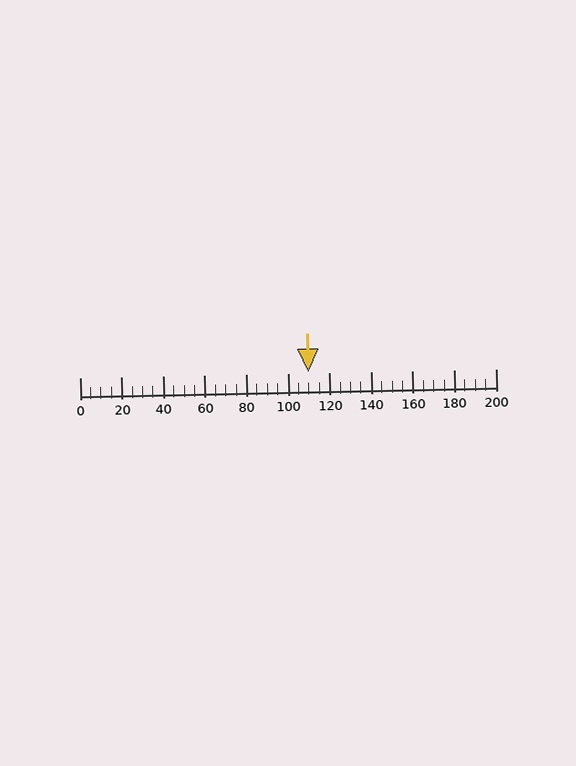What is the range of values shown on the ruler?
The ruler shows values from 0 to 200.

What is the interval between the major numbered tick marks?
The major tick marks are spaced 20 units apart.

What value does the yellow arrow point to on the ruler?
The yellow arrow points to approximately 110.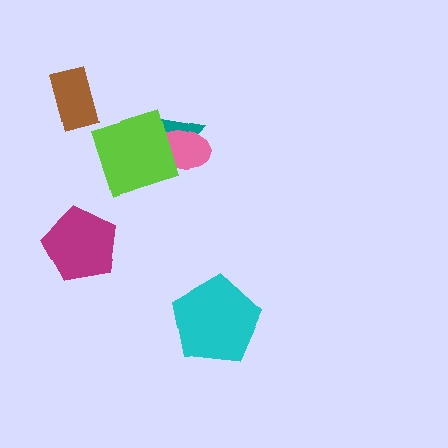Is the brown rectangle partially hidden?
No, no other shape covers it.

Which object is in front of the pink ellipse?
The lime diamond is in front of the pink ellipse.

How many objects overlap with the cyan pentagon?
0 objects overlap with the cyan pentagon.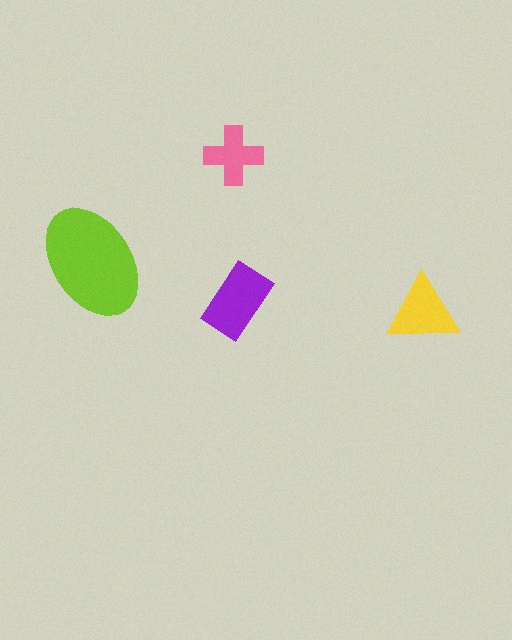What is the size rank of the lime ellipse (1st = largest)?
1st.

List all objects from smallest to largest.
The pink cross, the yellow triangle, the purple rectangle, the lime ellipse.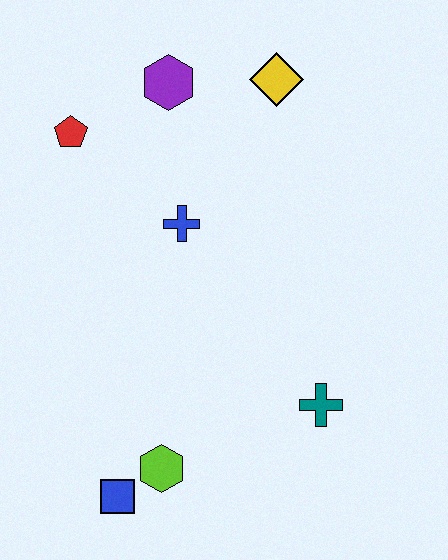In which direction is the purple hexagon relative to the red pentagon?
The purple hexagon is to the right of the red pentagon.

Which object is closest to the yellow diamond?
The purple hexagon is closest to the yellow diamond.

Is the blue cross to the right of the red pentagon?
Yes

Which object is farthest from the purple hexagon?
The blue square is farthest from the purple hexagon.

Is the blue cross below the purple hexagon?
Yes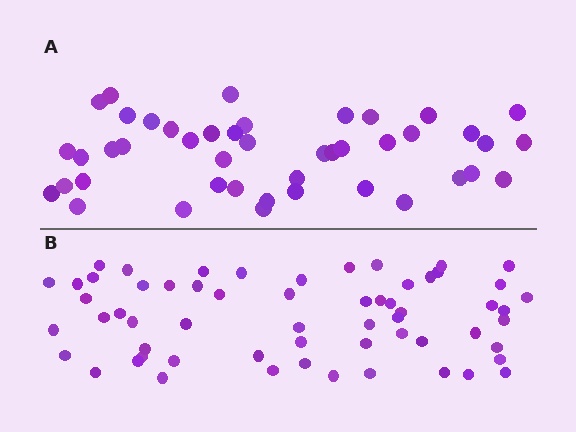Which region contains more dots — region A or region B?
Region B (the bottom region) has more dots.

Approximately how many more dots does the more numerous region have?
Region B has approximately 15 more dots than region A.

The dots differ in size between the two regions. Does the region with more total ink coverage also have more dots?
No. Region A has more total ink coverage because its dots are larger, but region B actually contains more individual dots. Total area can be misleading — the number of items is what matters here.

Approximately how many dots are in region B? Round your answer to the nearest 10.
About 60 dots.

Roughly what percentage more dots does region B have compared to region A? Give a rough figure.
About 35% more.